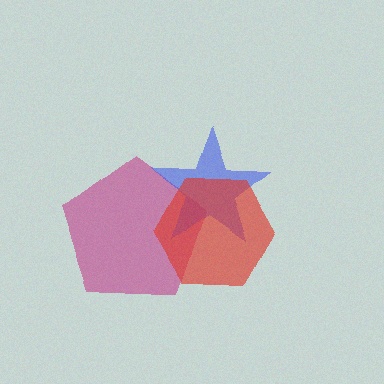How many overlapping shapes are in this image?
There are 3 overlapping shapes in the image.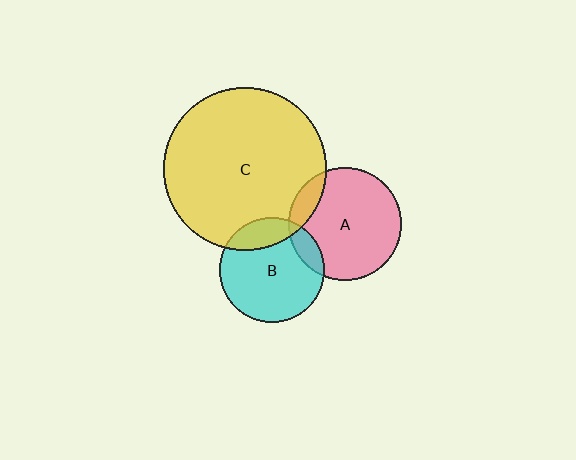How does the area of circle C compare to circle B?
Approximately 2.4 times.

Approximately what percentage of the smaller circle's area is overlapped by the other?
Approximately 10%.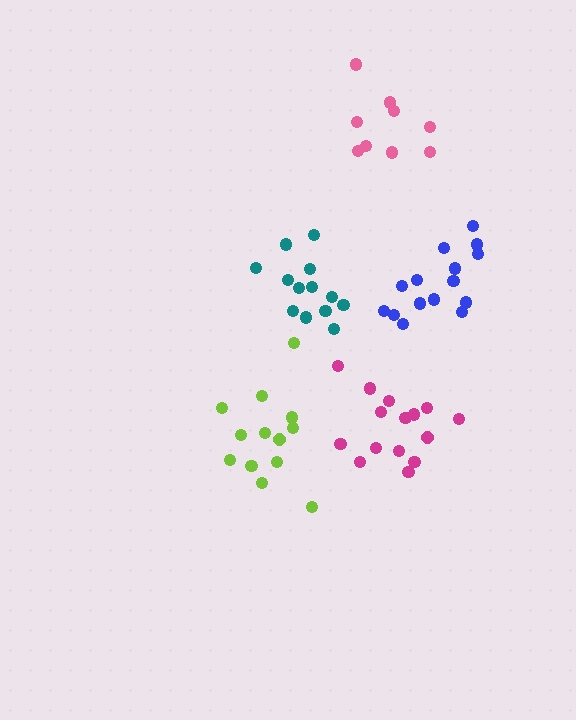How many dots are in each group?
Group 1: 15 dots, Group 2: 15 dots, Group 3: 9 dots, Group 4: 13 dots, Group 5: 13 dots (65 total).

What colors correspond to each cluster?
The clusters are colored: blue, magenta, pink, lime, teal.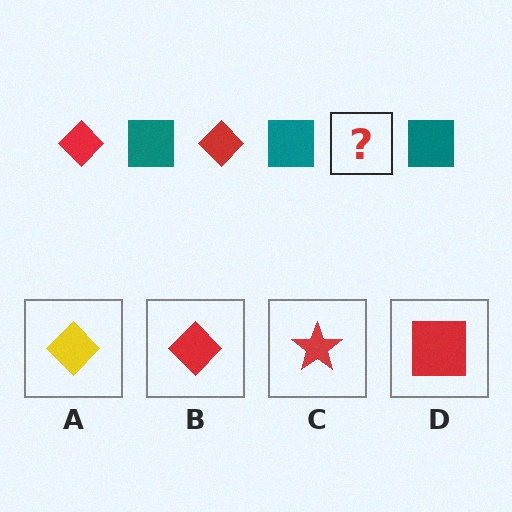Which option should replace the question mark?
Option B.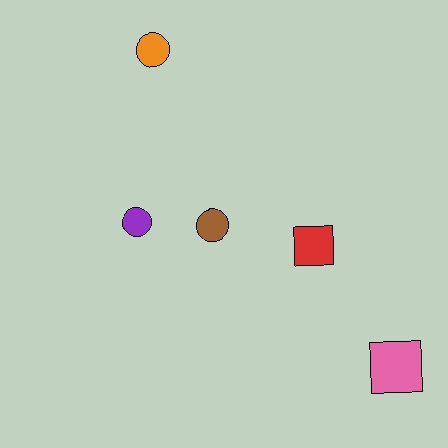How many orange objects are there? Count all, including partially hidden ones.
There is 1 orange object.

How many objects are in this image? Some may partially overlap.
There are 5 objects.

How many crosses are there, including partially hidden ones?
There are no crosses.